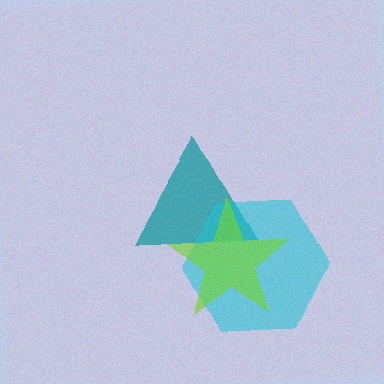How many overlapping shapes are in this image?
There are 3 overlapping shapes in the image.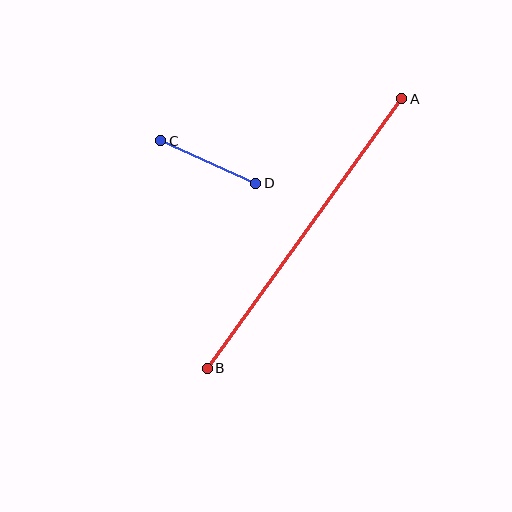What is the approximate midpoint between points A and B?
The midpoint is at approximately (304, 234) pixels.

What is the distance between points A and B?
The distance is approximately 333 pixels.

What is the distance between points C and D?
The distance is approximately 104 pixels.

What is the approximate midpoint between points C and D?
The midpoint is at approximately (208, 162) pixels.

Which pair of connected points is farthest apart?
Points A and B are farthest apart.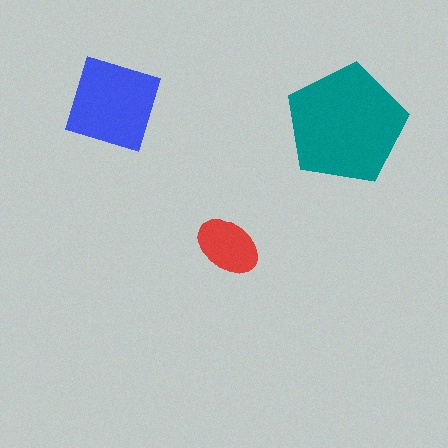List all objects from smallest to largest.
The red ellipse, the blue square, the teal pentagon.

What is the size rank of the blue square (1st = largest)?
2nd.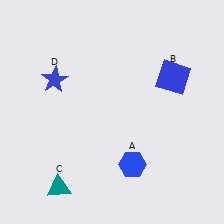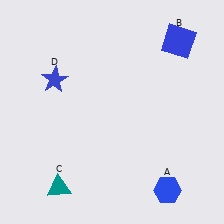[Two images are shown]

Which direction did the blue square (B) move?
The blue square (B) moved up.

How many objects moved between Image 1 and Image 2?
2 objects moved between the two images.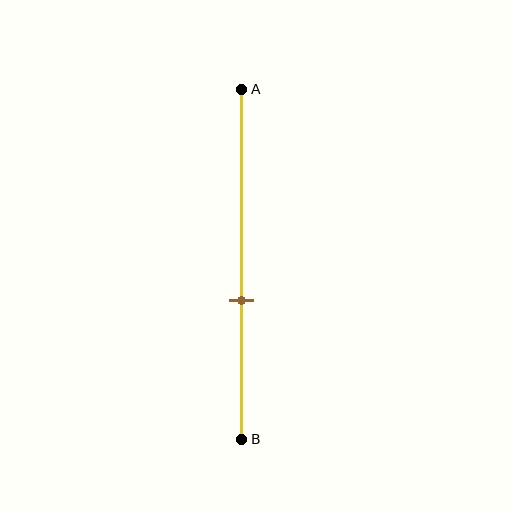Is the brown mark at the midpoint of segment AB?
No, the mark is at about 60% from A, not at the 50% midpoint.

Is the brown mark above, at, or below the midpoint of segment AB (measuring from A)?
The brown mark is below the midpoint of segment AB.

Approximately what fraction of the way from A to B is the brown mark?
The brown mark is approximately 60% of the way from A to B.